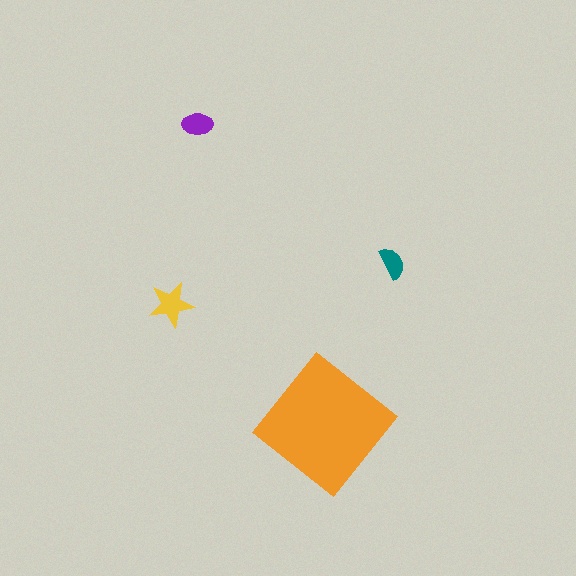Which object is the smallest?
The teal semicircle.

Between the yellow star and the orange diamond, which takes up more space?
The orange diamond.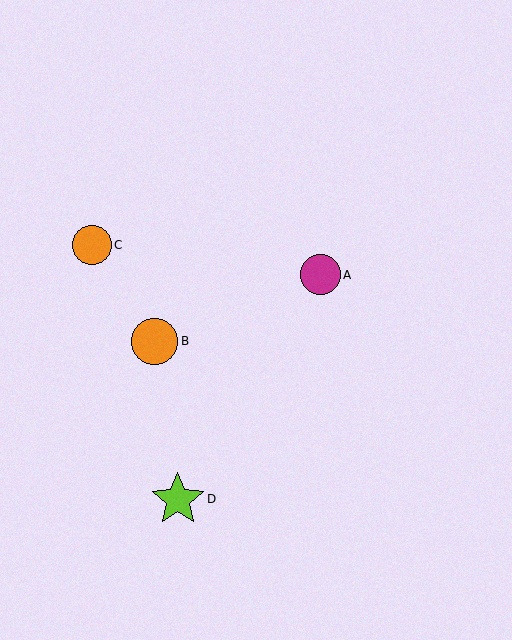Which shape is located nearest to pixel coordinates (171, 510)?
The lime star (labeled D) at (178, 499) is nearest to that location.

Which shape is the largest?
The lime star (labeled D) is the largest.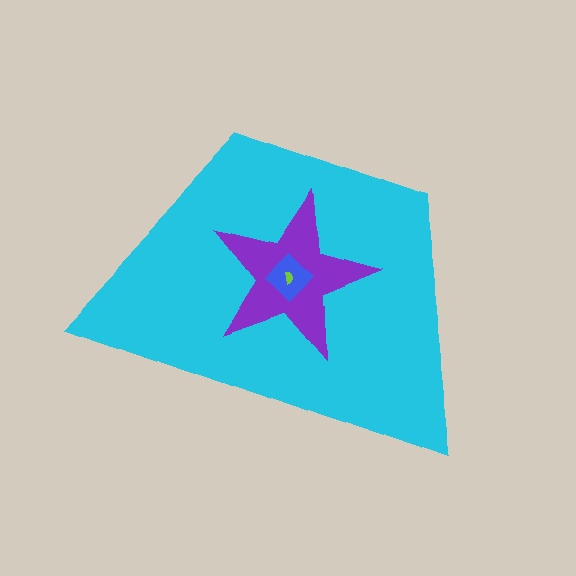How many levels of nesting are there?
4.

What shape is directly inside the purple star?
The blue diamond.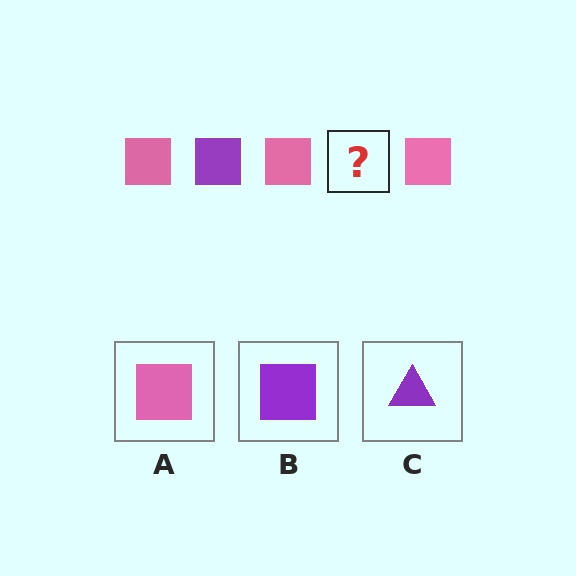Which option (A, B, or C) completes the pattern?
B.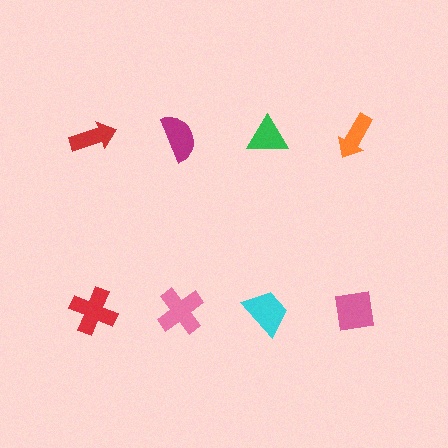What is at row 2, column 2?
A pink cross.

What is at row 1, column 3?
A green triangle.